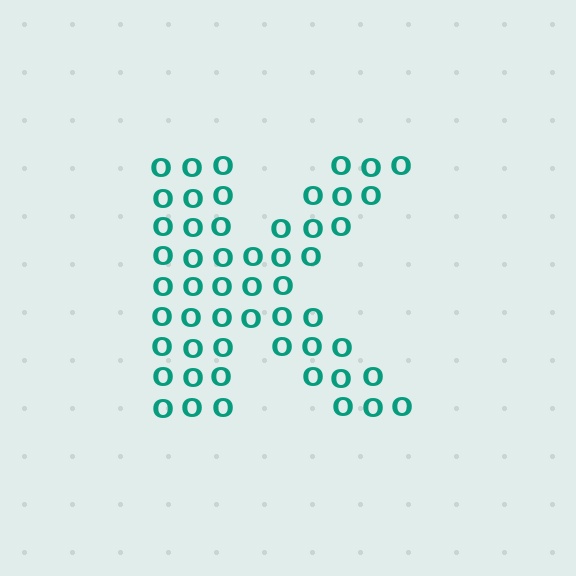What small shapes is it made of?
It is made of small letter O's.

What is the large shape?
The large shape is the letter K.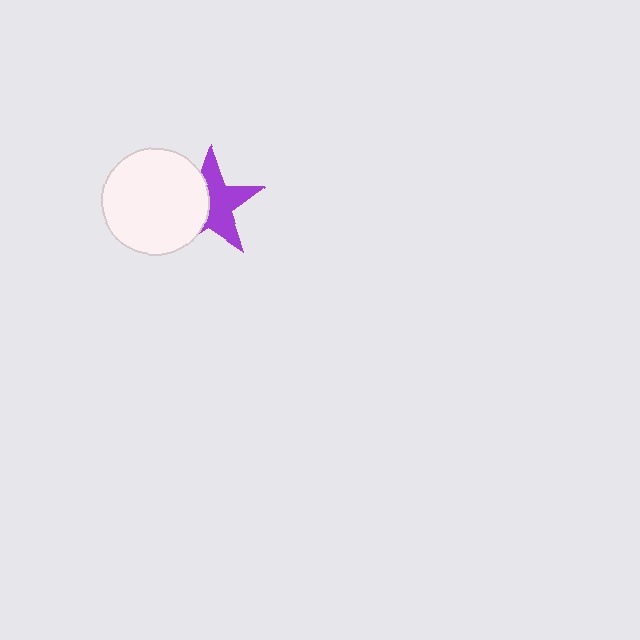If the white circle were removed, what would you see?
You would see the complete purple star.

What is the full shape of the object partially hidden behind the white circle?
The partially hidden object is a purple star.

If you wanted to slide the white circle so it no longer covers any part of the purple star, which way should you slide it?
Slide it left — that is the most direct way to separate the two shapes.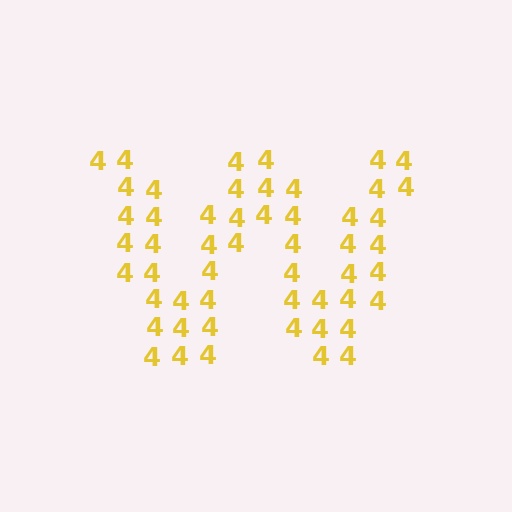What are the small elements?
The small elements are digit 4's.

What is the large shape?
The large shape is the letter W.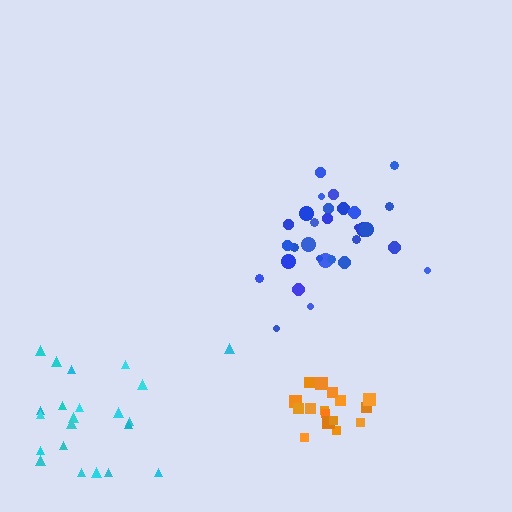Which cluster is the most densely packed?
Orange.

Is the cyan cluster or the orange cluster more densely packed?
Orange.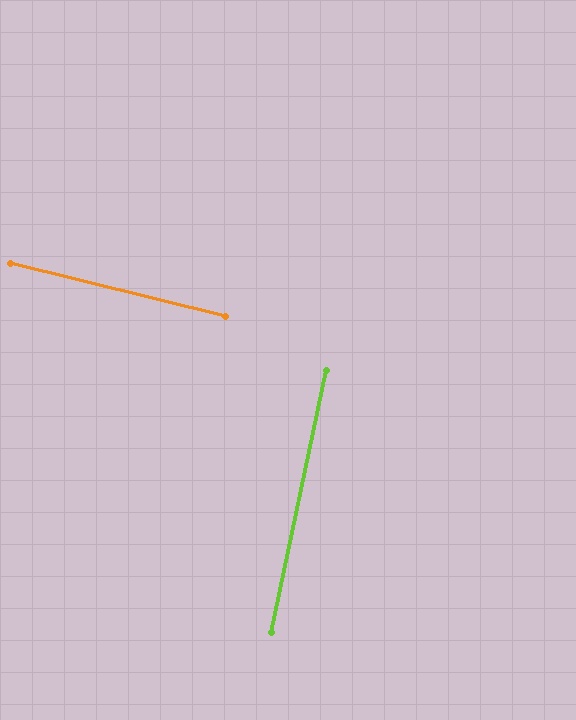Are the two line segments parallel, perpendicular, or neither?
Perpendicular — they meet at approximately 88°.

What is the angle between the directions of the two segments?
Approximately 88 degrees.